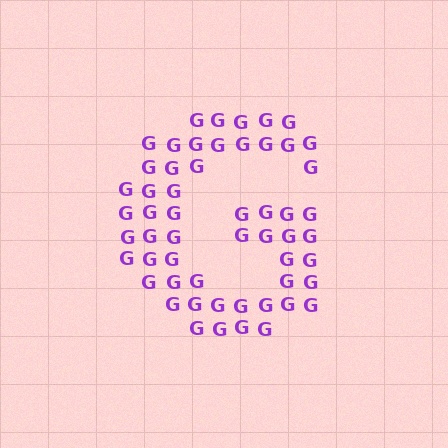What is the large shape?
The large shape is the letter G.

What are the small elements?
The small elements are letter G's.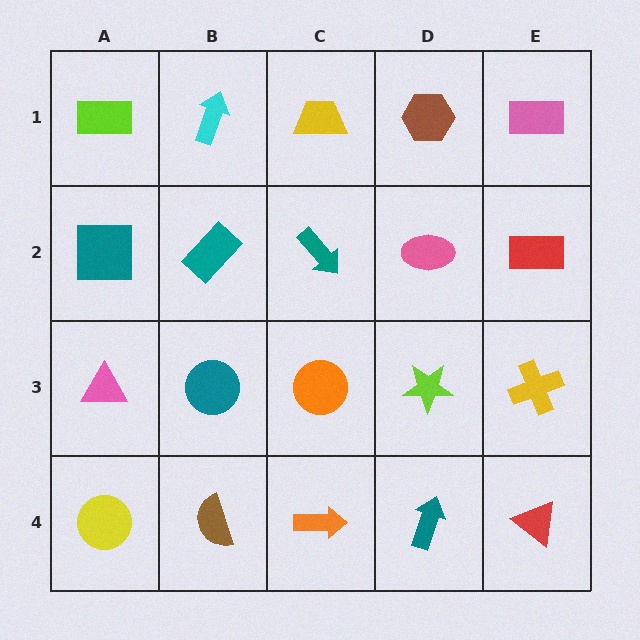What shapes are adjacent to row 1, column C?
A teal arrow (row 2, column C), a cyan arrow (row 1, column B), a brown hexagon (row 1, column D).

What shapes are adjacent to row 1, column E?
A red rectangle (row 2, column E), a brown hexagon (row 1, column D).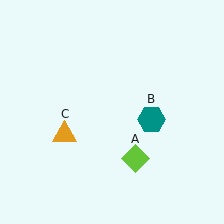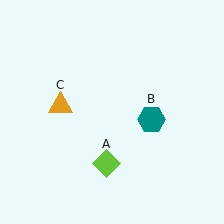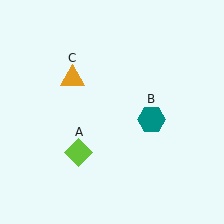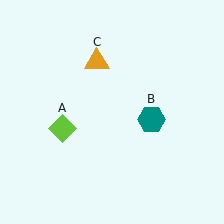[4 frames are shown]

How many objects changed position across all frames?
2 objects changed position: lime diamond (object A), orange triangle (object C).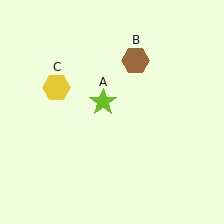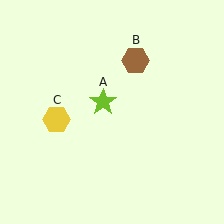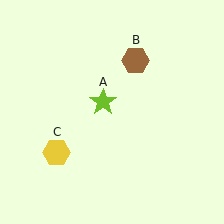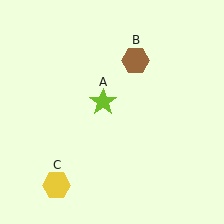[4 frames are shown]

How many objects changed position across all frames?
1 object changed position: yellow hexagon (object C).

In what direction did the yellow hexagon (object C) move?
The yellow hexagon (object C) moved down.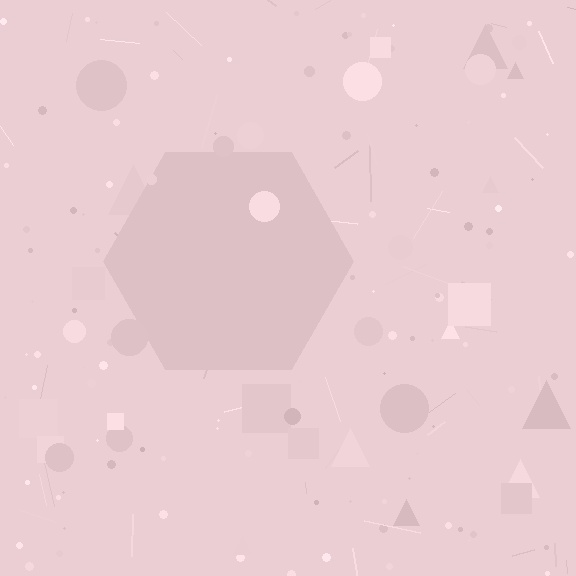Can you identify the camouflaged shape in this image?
The camouflaged shape is a hexagon.